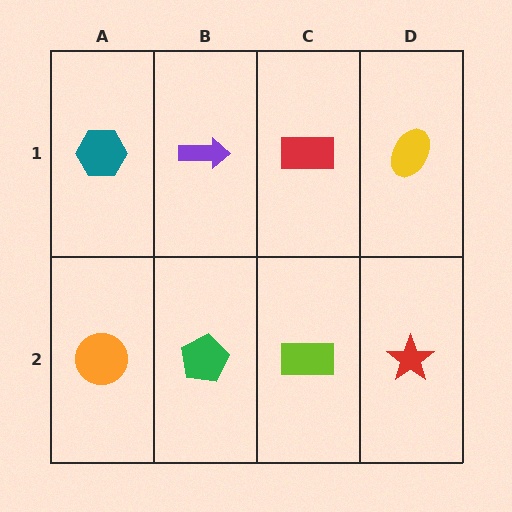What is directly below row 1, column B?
A green pentagon.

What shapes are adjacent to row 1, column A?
An orange circle (row 2, column A), a purple arrow (row 1, column B).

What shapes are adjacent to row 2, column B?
A purple arrow (row 1, column B), an orange circle (row 2, column A), a lime rectangle (row 2, column C).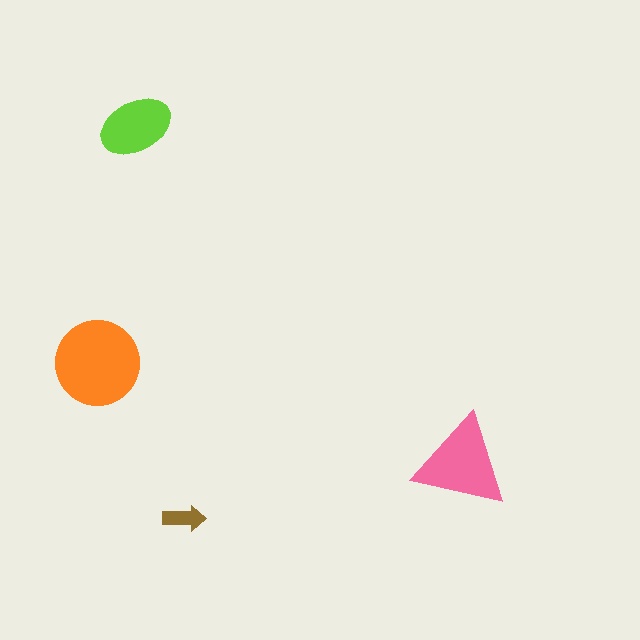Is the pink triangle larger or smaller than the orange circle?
Smaller.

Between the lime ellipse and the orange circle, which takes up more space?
The orange circle.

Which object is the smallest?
The brown arrow.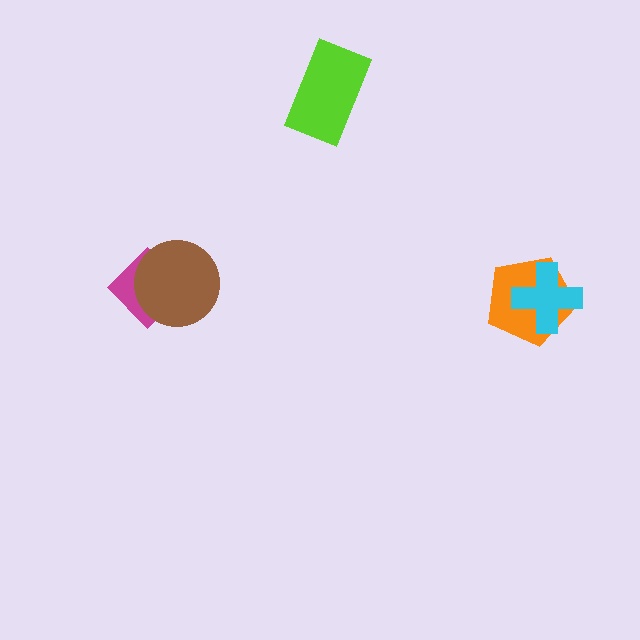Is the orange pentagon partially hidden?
Yes, it is partially covered by another shape.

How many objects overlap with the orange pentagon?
1 object overlaps with the orange pentagon.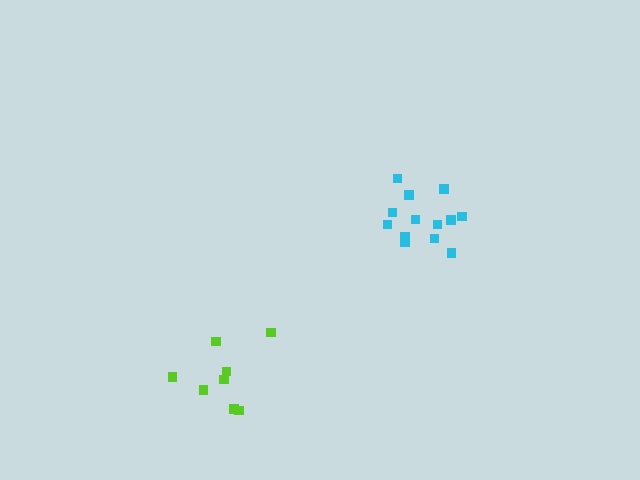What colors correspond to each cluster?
The clusters are colored: cyan, lime.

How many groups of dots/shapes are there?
There are 2 groups.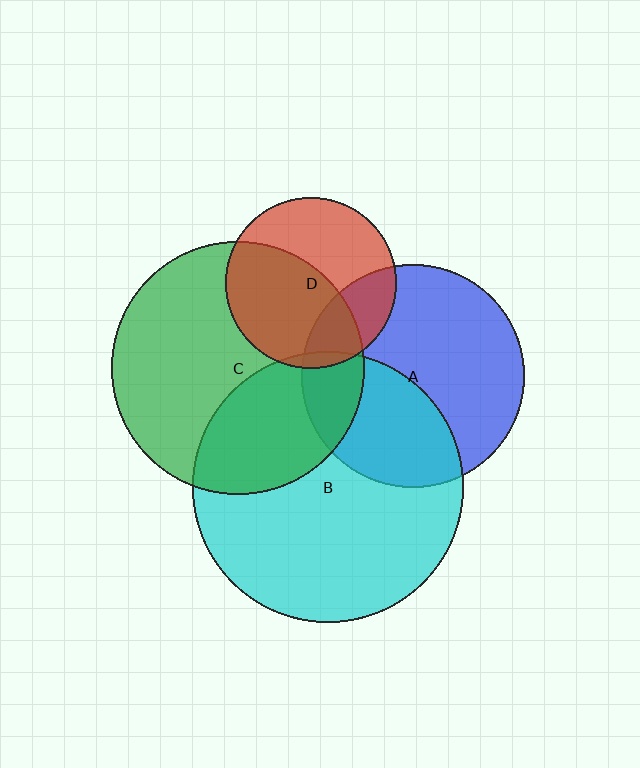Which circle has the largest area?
Circle B (cyan).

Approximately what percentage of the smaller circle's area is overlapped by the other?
Approximately 20%.